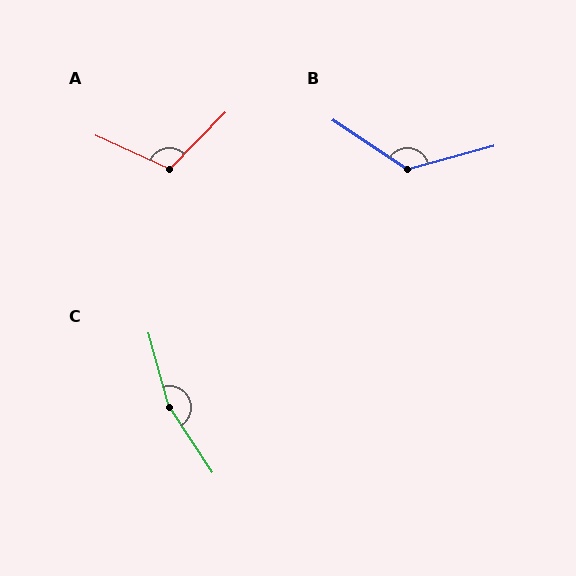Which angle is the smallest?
A, at approximately 110 degrees.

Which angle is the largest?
C, at approximately 162 degrees.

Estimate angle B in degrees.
Approximately 131 degrees.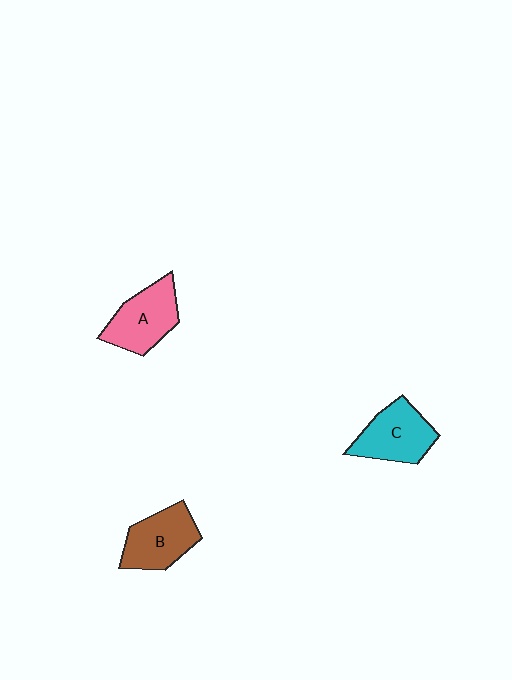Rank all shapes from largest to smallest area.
From largest to smallest: A (pink), C (cyan), B (brown).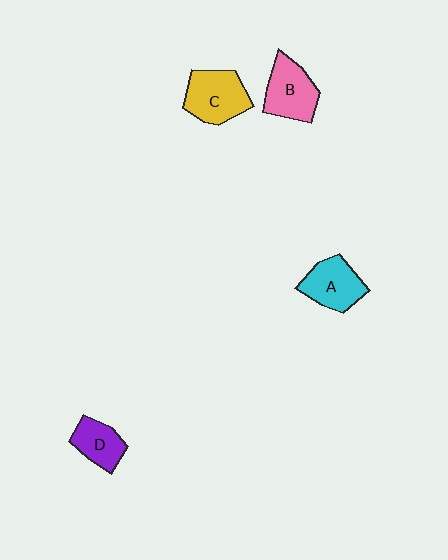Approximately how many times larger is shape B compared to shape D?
Approximately 1.4 times.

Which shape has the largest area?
Shape C (yellow).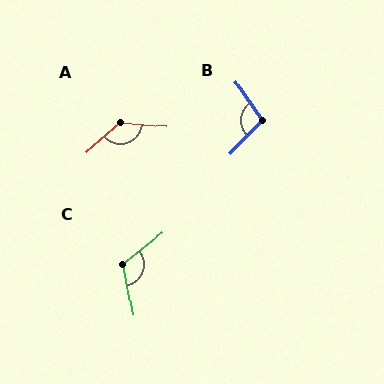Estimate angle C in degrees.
Approximately 117 degrees.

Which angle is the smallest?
B, at approximately 101 degrees.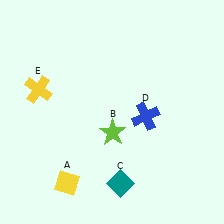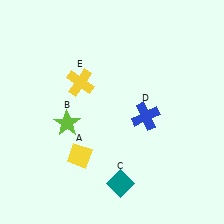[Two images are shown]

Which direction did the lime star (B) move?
The lime star (B) moved left.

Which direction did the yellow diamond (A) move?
The yellow diamond (A) moved up.